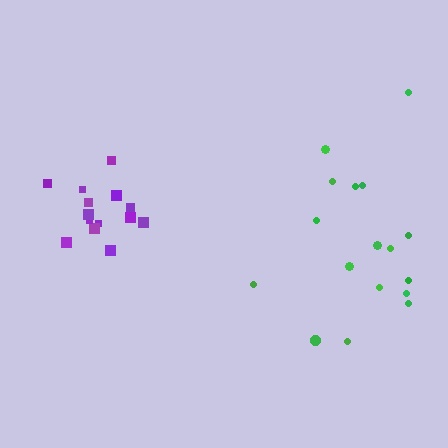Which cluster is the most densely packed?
Purple.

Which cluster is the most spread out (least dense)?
Green.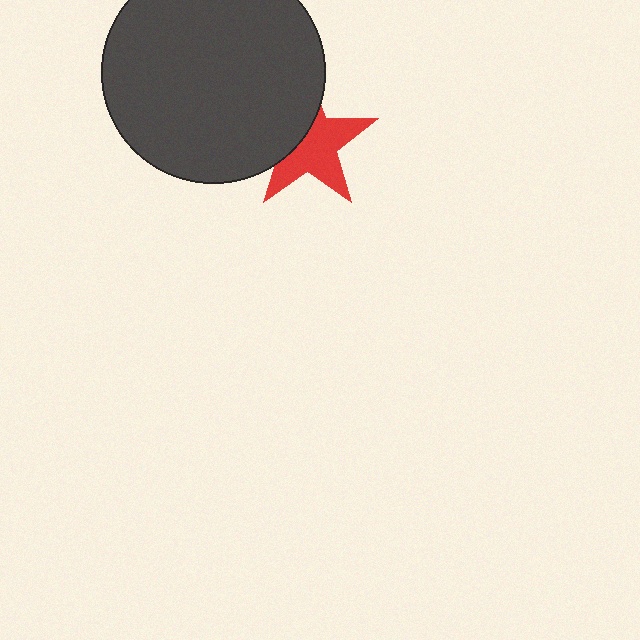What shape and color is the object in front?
The object in front is a dark gray circle.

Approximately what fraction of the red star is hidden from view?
Roughly 39% of the red star is hidden behind the dark gray circle.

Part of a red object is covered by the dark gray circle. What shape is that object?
It is a star.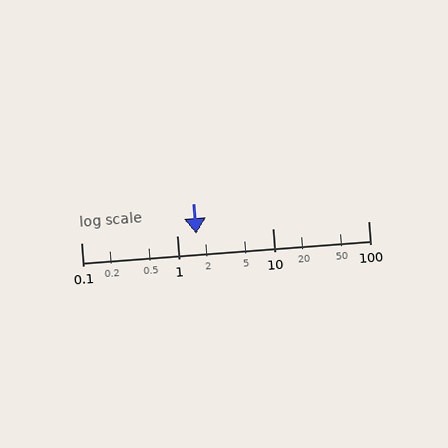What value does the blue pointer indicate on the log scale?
The pointer indicates approximately 1.6.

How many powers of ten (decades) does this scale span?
The scale spans 3 decades, from 0.1 to 100.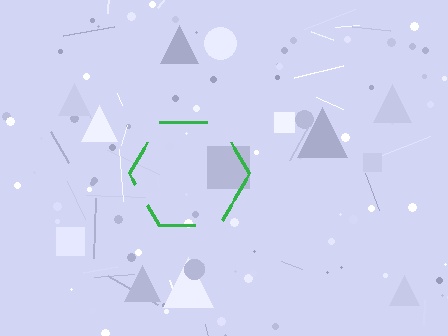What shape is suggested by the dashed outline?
The dashed outline suggests a hexagon.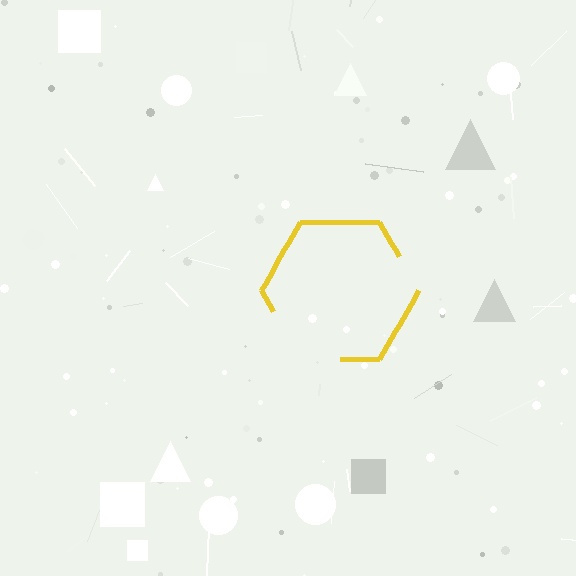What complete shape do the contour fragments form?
The contour fragments form a hexagon.